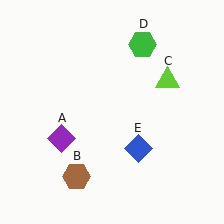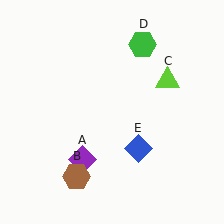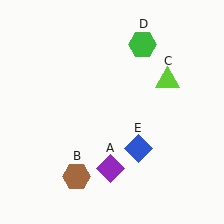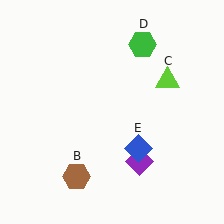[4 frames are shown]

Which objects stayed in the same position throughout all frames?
Brown hexagon (object B) and lime triangle (object C) and green hexagon (object D) and blue diamond (object E) remained stationary.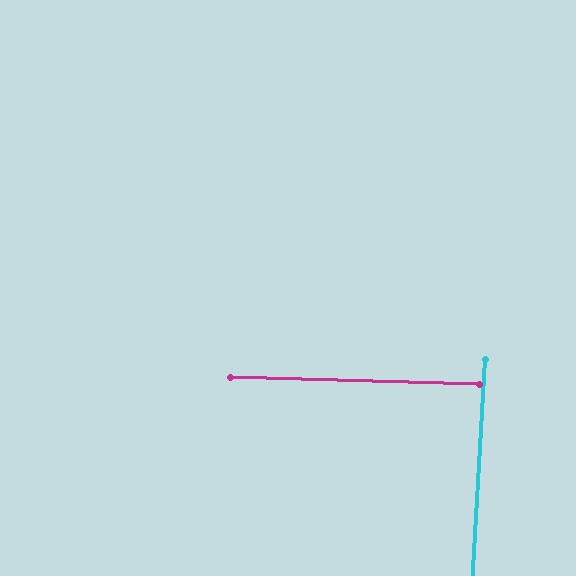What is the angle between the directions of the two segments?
Approximately 88 degrees.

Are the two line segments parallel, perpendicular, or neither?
Perpendicular — they meet at approximately 88°.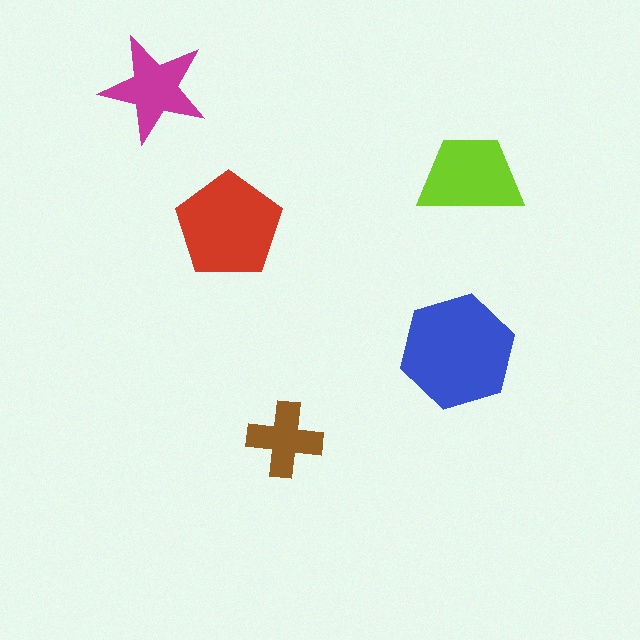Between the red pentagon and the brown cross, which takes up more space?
The red pentagon.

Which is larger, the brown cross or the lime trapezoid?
The lime trapezoid.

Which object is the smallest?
The brown cross.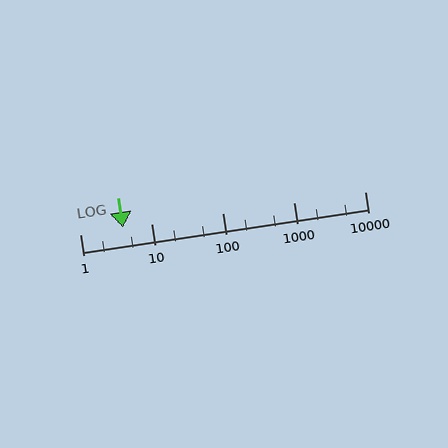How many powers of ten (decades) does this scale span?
The scale spans 4 decades, from 1 to 10000.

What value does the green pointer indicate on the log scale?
The pointer indicates approximately 4.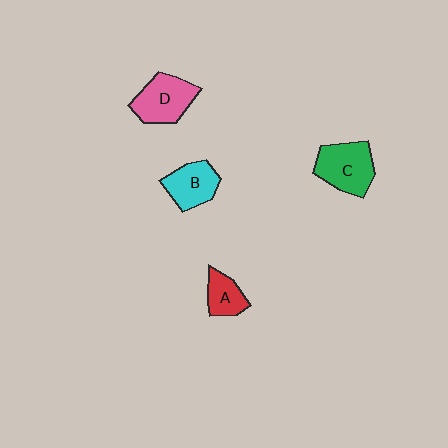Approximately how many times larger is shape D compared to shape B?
Approximately 1.2 times.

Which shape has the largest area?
Shape C (green).